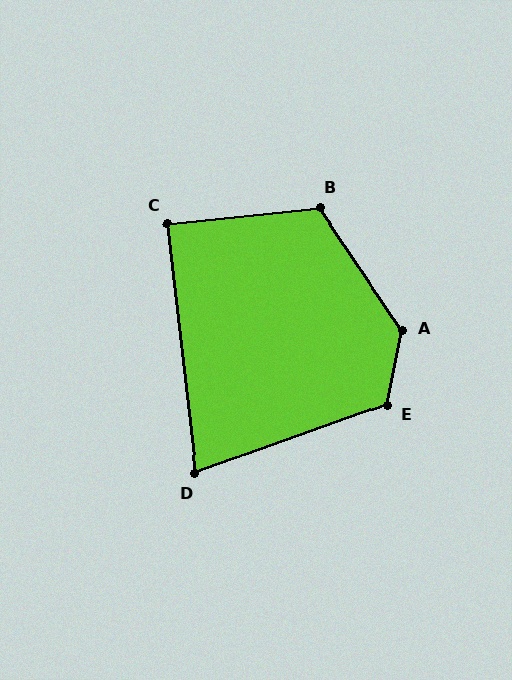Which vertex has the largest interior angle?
A, at approximately 135 degrees.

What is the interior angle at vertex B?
Approximately 118 degrees (obtuse).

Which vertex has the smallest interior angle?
D, at approximately 77 degrees.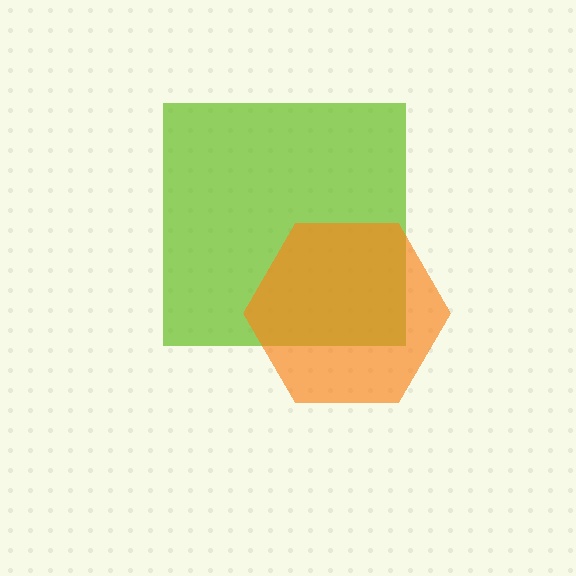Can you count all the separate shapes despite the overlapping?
Yes, there are 2 separate shapes.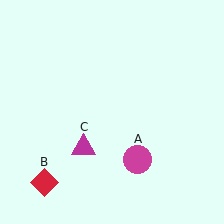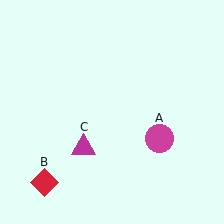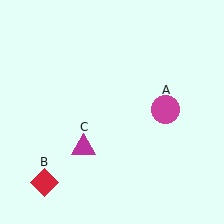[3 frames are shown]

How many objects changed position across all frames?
1 object changed position: magenta circle (object A).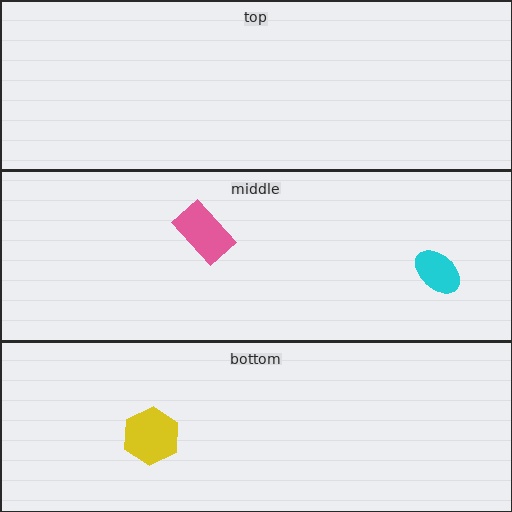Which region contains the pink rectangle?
The middle region.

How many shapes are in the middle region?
2.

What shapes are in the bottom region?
The yellow hexagon.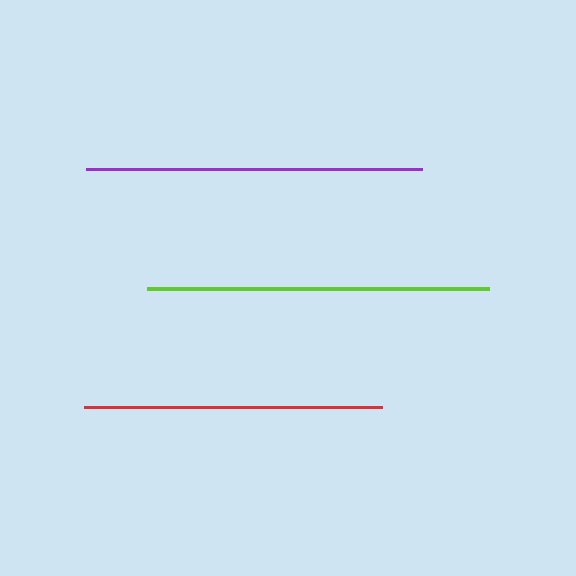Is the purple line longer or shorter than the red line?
The purple line is longer than the red line.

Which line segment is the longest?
The lime line is the longest at approximately 342 pixels.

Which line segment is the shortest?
The red line is the shortest at approximately 297 pixels.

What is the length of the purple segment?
The purple segment is approximately 336 pixels long.